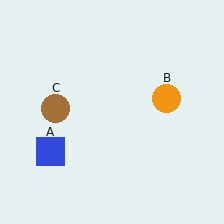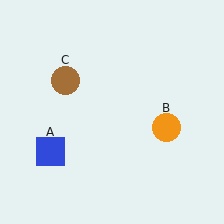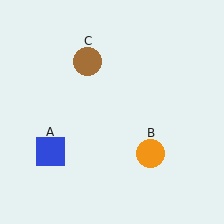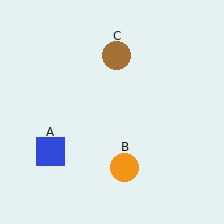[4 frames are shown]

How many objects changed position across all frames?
2 objects changed position: orange circle (object B), brown circle (object C).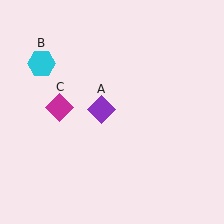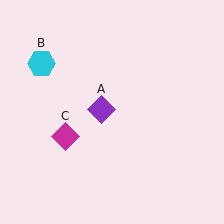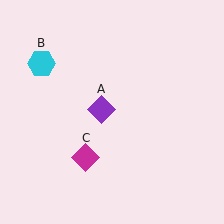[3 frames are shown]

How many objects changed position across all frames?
1 object changed position: magenta diamond (object C).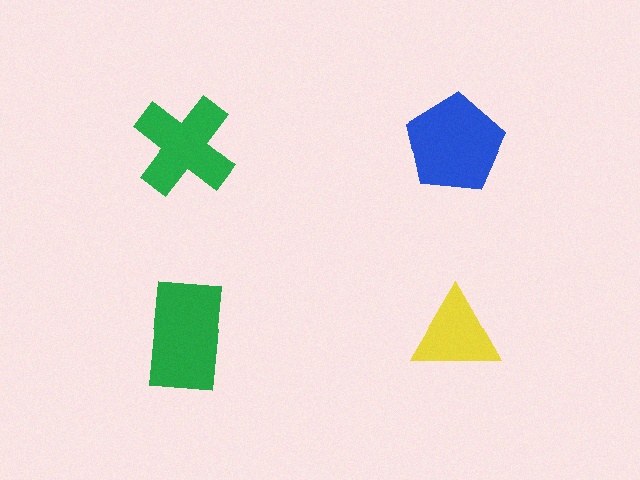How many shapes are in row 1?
2 shapes.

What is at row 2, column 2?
A yellow triangle.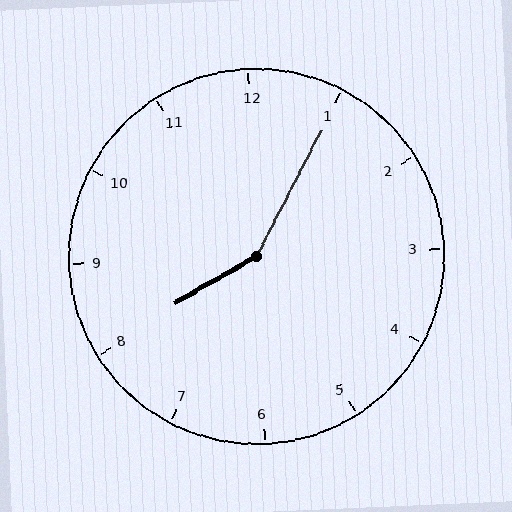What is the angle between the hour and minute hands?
Approximately 148 degrees.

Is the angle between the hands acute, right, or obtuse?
It is obtuse.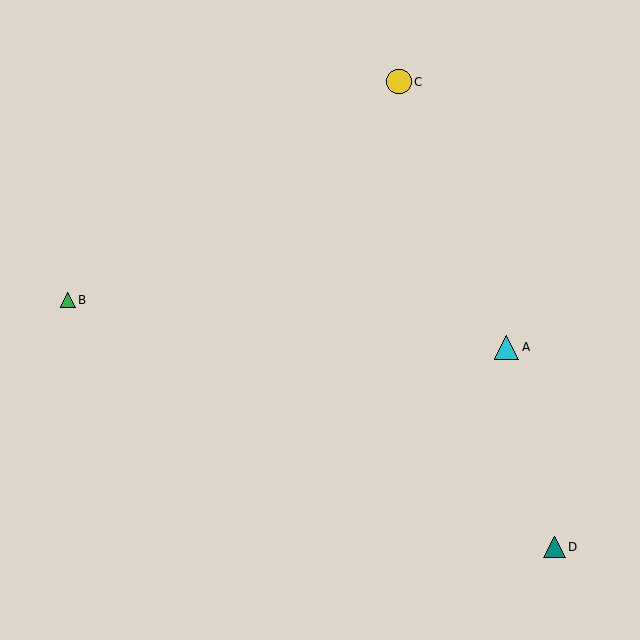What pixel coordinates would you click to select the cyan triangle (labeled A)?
Click at (507, 347) to select the cyan triangle A.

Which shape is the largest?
The yellow circle (labeled C) is the largest.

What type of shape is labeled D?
Shape D is a teal triangle.